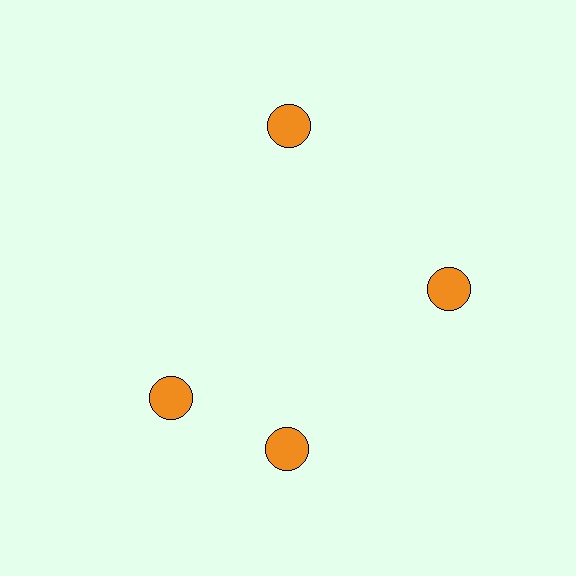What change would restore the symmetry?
The symmetry would be restored by rotating it back into even spacing with its neighbors so that all 4 circles sit at equal angles and equal distance from the center.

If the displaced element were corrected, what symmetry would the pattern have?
It would have 4-fold rotational symmetry — the pattern would map onto itself every 90 degrees.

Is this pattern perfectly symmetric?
No. The 4 orange circles are arranged in a ring, but one element near the 9 o'clock position is rotated out of alignment along the ring, breaking the 4-fold rotational symmetry.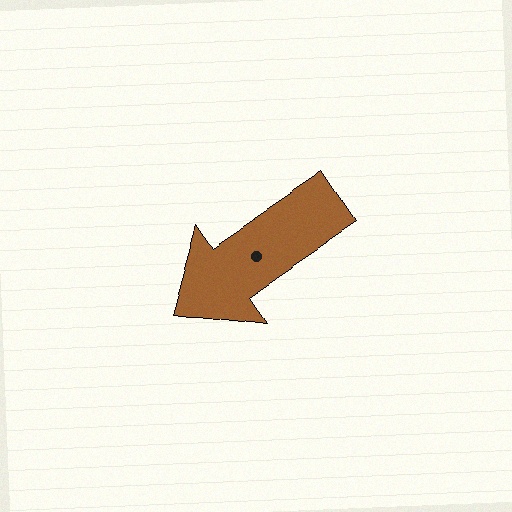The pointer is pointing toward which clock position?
Roughly 8 o'clock.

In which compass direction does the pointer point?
Southwest.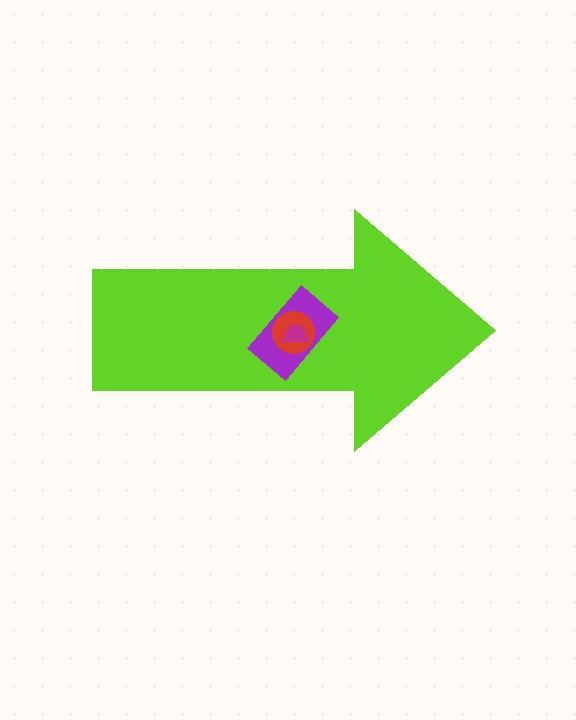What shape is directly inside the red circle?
The magenta trapezoid.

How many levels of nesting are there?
4.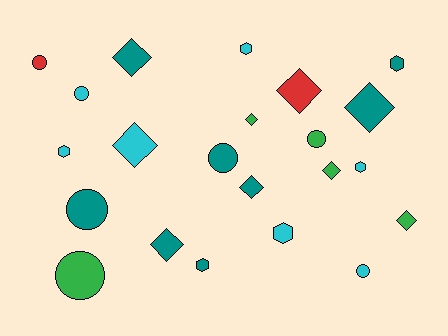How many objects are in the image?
There are 22 objects.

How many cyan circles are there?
There are 2 cyan circles.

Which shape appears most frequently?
Diamond, with 9 objects.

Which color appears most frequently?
Teal, with 8 objects.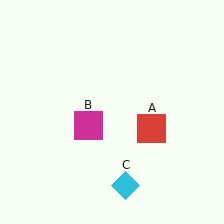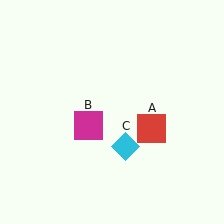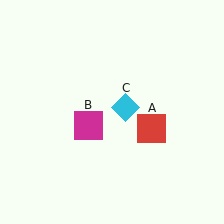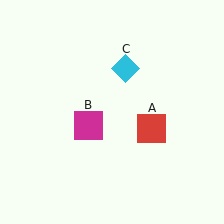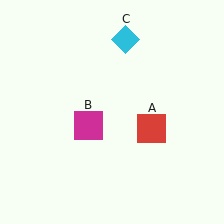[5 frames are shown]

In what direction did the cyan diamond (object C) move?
The cyan diamond (object C) moved up.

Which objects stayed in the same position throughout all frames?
Red square (object A) and magenta square (object B) remained stationary.